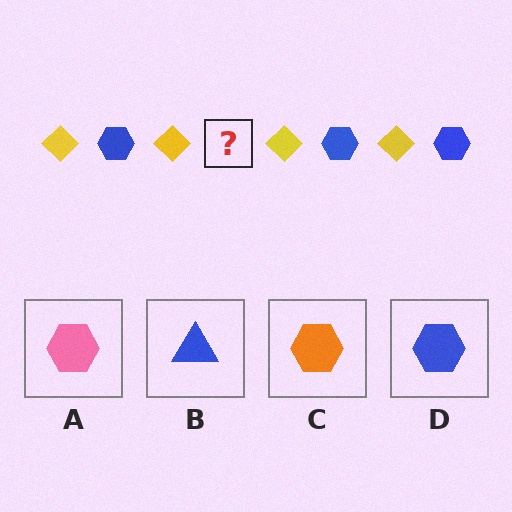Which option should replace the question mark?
Option D.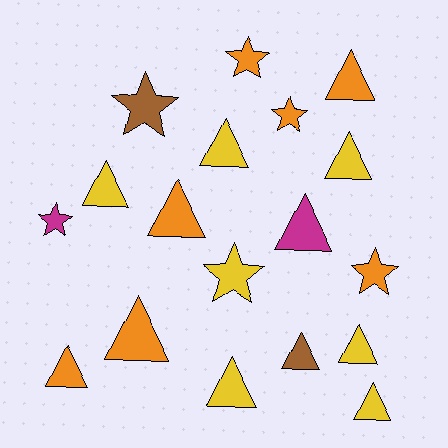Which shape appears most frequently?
Triangle, with 12 objects.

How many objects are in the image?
There are 18 objects.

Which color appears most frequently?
Yellow, with 7 objects.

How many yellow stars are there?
There is 1 yellow star.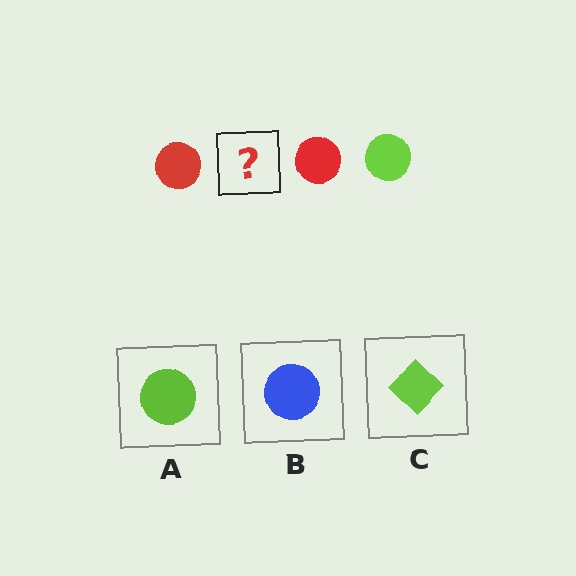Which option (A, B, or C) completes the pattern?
A.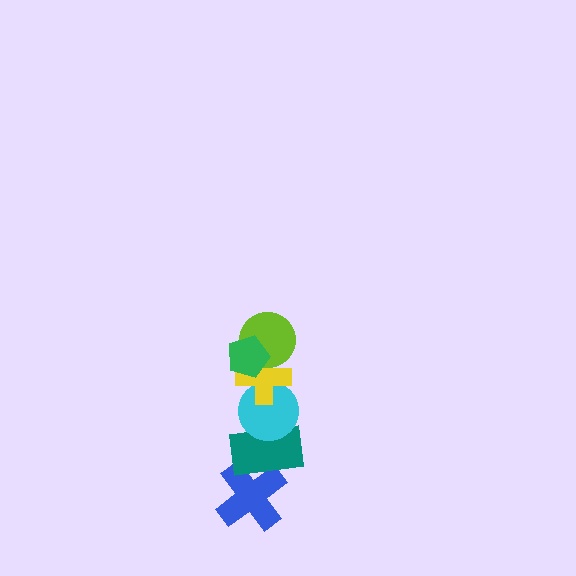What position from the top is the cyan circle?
The cyan circle is 4th from the top.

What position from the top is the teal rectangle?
The teal rectangle is 5th from the top.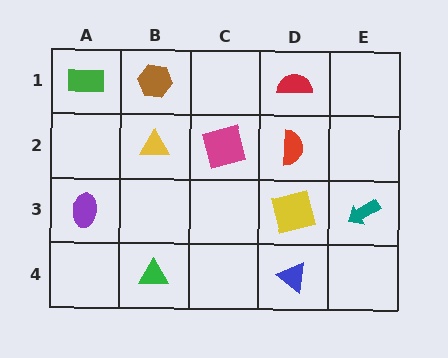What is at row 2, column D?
A red semicircle.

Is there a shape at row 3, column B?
No, that cell is empty.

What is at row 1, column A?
A green rectangle.